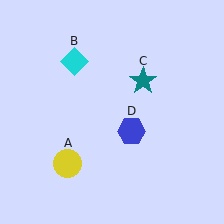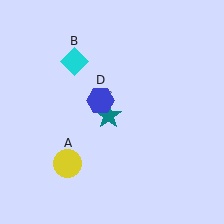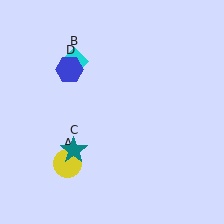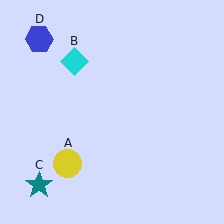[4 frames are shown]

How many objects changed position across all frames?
2 objects changed position: teal star (object C), blue hexagon (object D).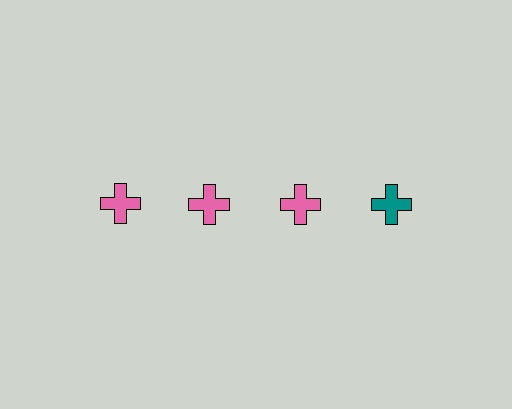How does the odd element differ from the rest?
It has a different color: teal instead of pink.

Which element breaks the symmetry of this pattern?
The teal cross in the top row, second from right column breaks the symmetry. All other shapes are pink crosses.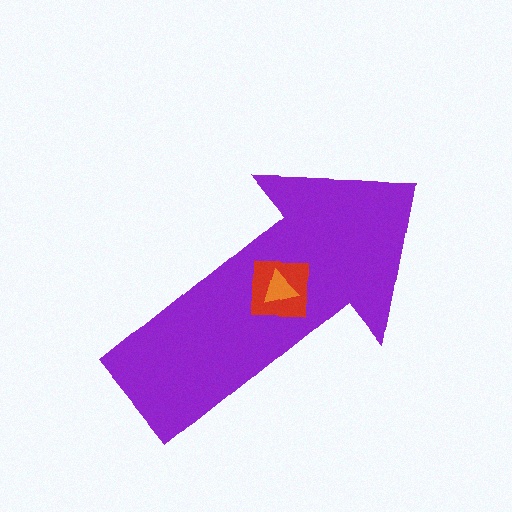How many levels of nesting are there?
3.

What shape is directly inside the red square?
The orange triangle.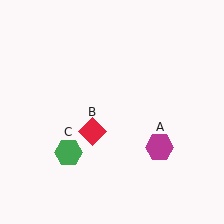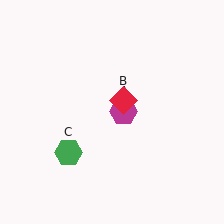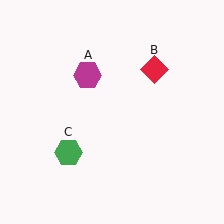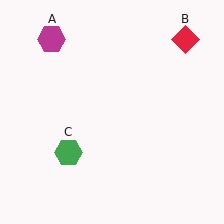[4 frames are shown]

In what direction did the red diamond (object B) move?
The red diamond (object B) moved up and to the right.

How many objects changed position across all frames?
2 objects changed position: magenta hexagon (object A), red diamond (object B).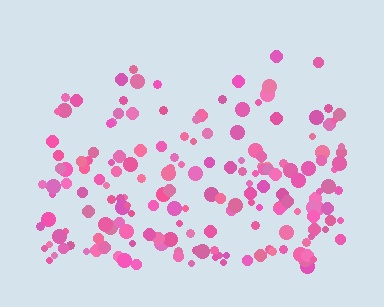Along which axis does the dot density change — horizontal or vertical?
Vertical.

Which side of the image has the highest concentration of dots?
The bottom.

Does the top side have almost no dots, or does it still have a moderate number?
Still a moderate number, just noticeably fewer than the bottom.